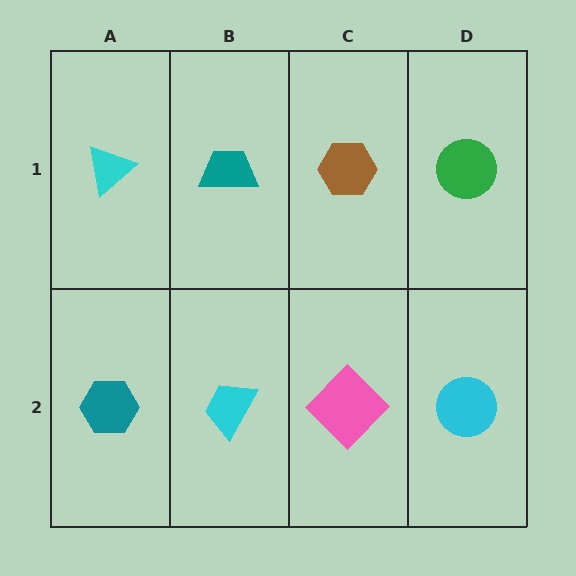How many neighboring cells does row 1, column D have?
2.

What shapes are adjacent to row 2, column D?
A green circle (row 1, column D), a pink diamond (row 2, column C).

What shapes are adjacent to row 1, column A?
A teal hexagon (row 2, column A), a teal trapezoid (row 1, column B).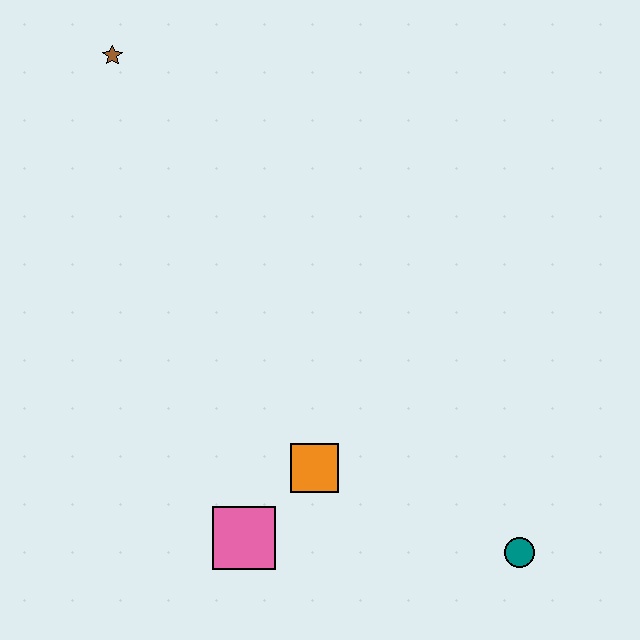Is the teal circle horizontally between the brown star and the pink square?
No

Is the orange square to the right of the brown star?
Yes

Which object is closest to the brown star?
The orange square is closest to the brown star.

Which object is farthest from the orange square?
The brown star is farthest from the orange square.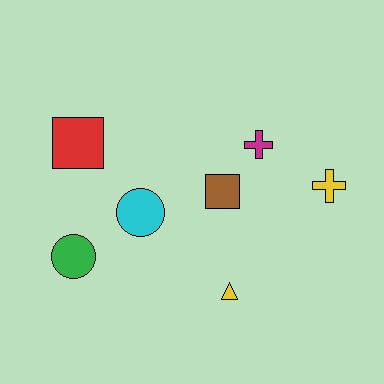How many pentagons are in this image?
There are no pentagons.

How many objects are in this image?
There are 7 objects.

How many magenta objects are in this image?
There is 1 magenta object.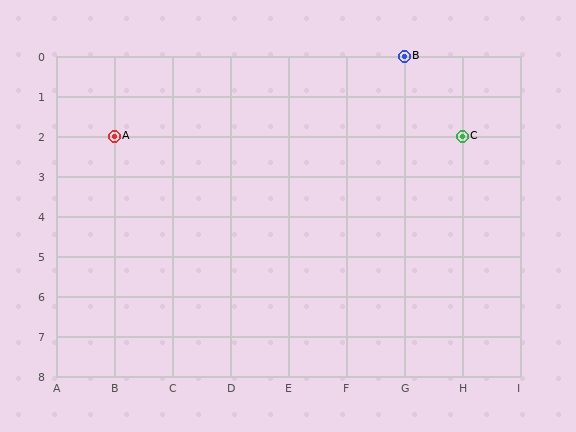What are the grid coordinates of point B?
Point B is at grid coordinates (G, 0).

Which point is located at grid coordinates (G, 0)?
Point B is at (G, 0).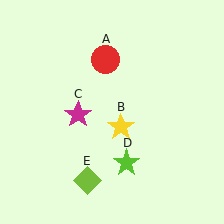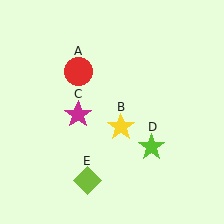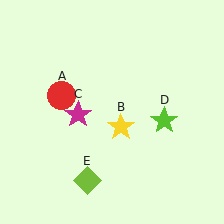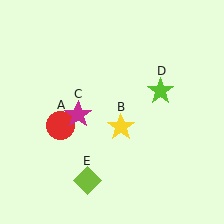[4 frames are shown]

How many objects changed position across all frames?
2 objects changed position: red circle (object A), lime star (object D).